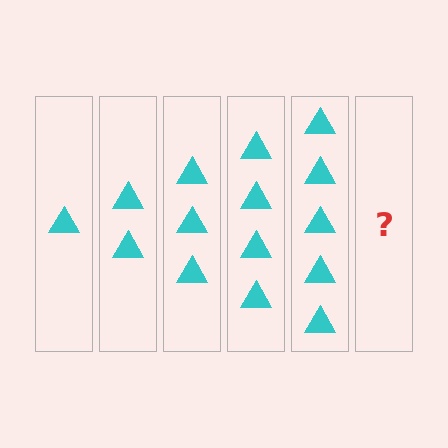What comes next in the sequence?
The next element should be 6 triangles.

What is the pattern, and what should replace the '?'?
The pattern is that each step adds one more triangle. The '?' should be 6 triangles.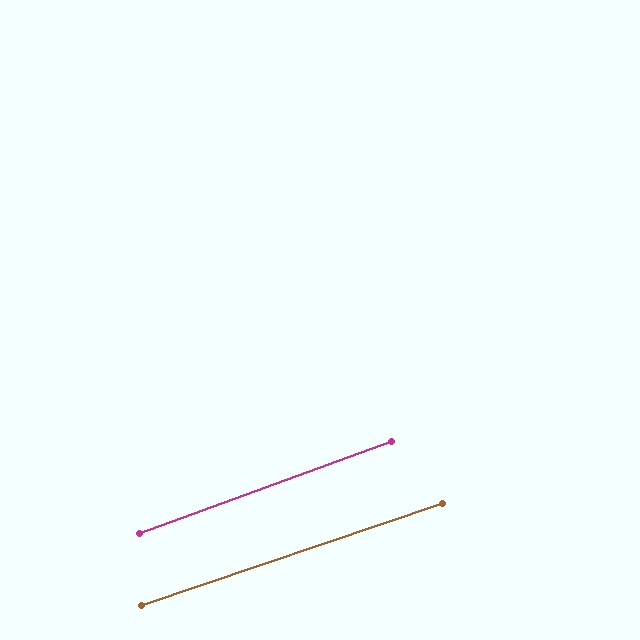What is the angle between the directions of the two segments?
Approximately 2 degrees.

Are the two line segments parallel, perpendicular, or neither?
Parallel — their directions differ by only 1.7°.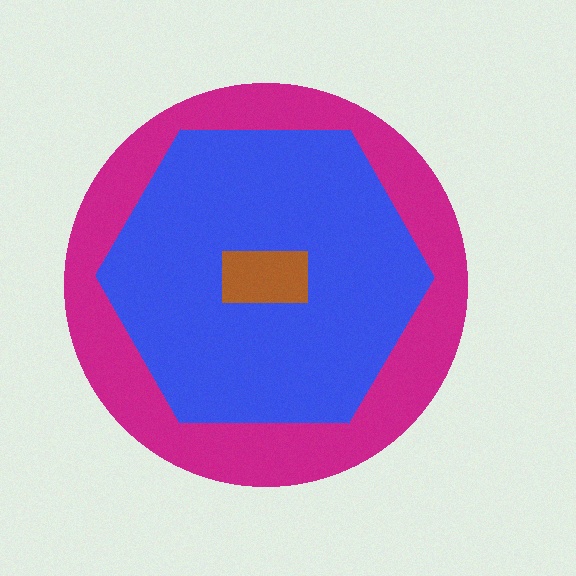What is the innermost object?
The brown rectangle.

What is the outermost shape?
The magenta circle.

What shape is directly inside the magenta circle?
The blue hexagon.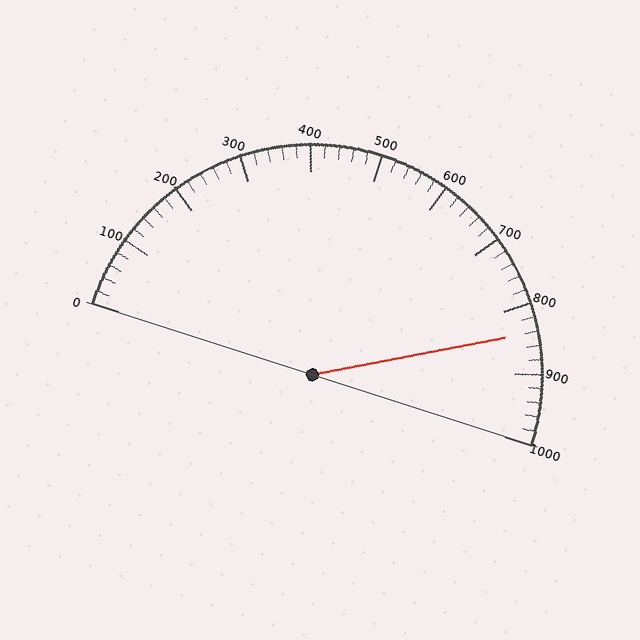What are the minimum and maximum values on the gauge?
The gauge ranges from 0 to 1000.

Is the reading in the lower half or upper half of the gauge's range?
The reading is in the upper half of the range (0 to 1000).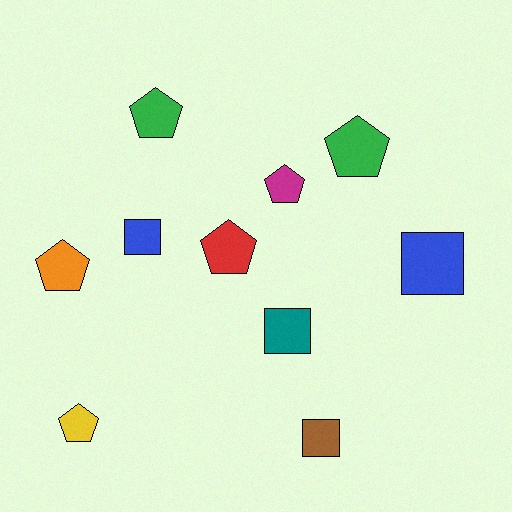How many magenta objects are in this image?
There is 1 magenta object.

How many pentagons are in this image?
There are 6 pentagons.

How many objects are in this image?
There are 10 objects.